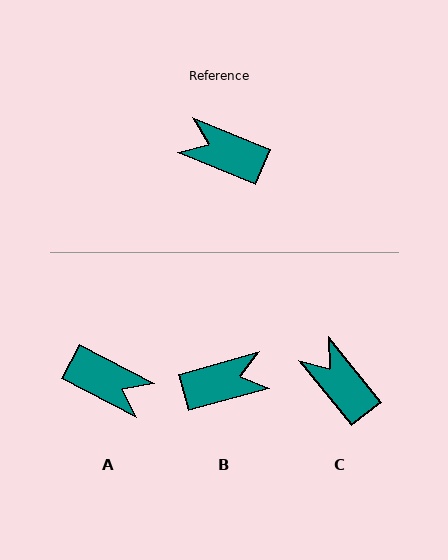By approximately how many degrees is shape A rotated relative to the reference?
Approximately 174 degrees counter-clockwise.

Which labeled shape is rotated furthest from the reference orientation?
A, about 174 degrees away.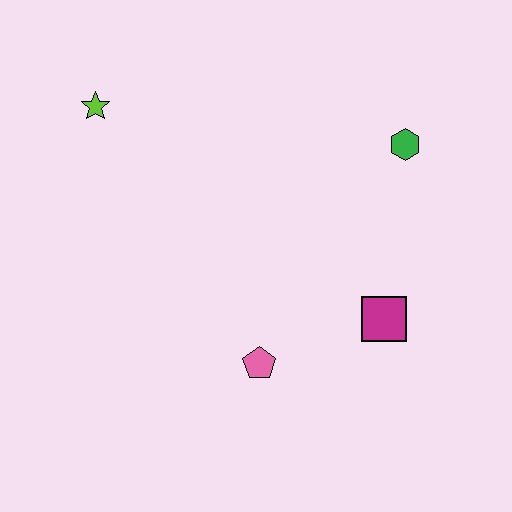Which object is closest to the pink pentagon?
The magenta square is closest to the pink pentagon.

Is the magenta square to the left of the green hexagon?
Yes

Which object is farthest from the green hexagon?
The lime star is farthest from the green hexagon.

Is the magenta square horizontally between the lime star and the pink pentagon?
No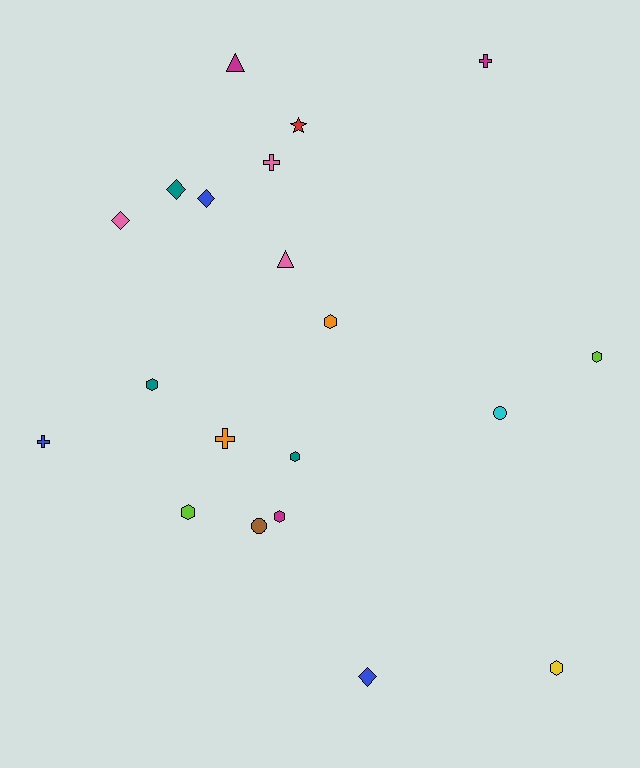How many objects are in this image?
There are 20 objects.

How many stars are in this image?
There is 1 star.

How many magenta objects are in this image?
There are 3 magenta objects.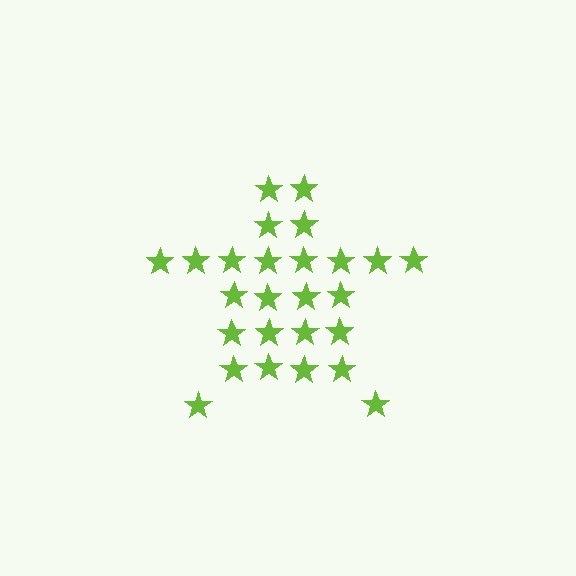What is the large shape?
The large shape is a star.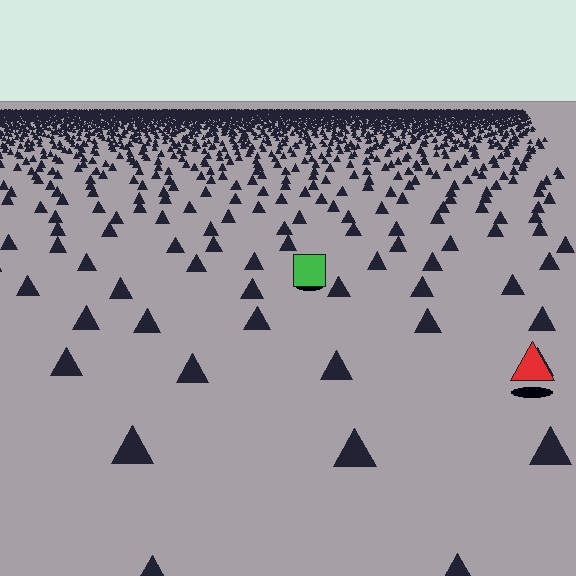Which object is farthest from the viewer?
The green square is farthest from the viewer. It appears smaller and the ground texture around it is denser.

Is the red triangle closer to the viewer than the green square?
Yes. The red triangle is closer — you can tell from the texture gradient: the ground texture is coarser near it.